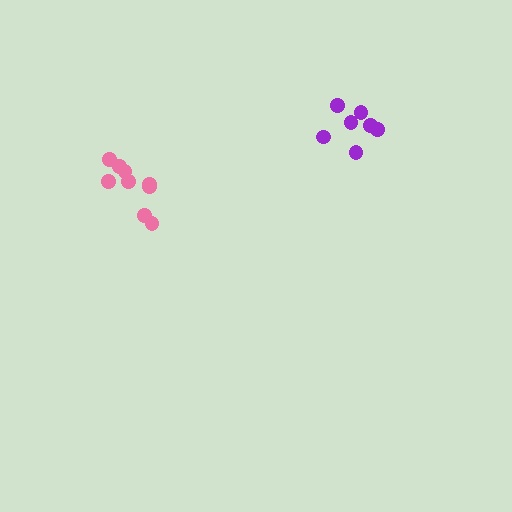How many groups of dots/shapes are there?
There are 2 groups.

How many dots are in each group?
Group 1: 7 dots, Group 2: 9 dots (16 total).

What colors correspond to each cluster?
The clusters are colored: purple, pink.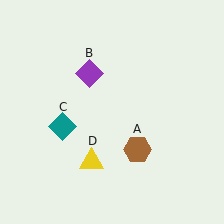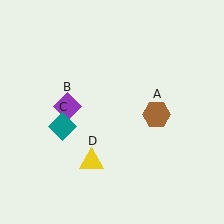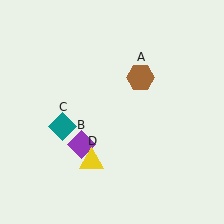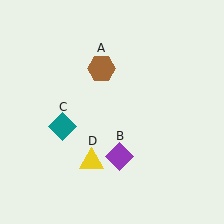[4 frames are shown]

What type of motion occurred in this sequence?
The brown hexagon (object A), purple diamond (object B) rotated counterclockwise around the center of the scene.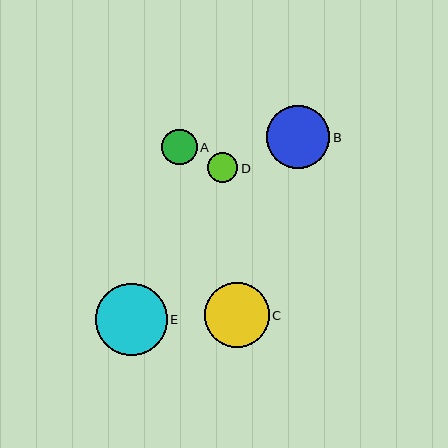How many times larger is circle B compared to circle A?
Circle B is approximately 1.8 times the size of circle A.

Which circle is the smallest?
Circle D is the smallest with a size of approximately 30 pixels.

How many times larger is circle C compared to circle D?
Circle C is approximately 2.2 times the size of circle D.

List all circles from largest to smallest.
From largest to smallest: E, C, B, A, D.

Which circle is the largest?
Circle E is the largest with a size of approximately 72 pixels.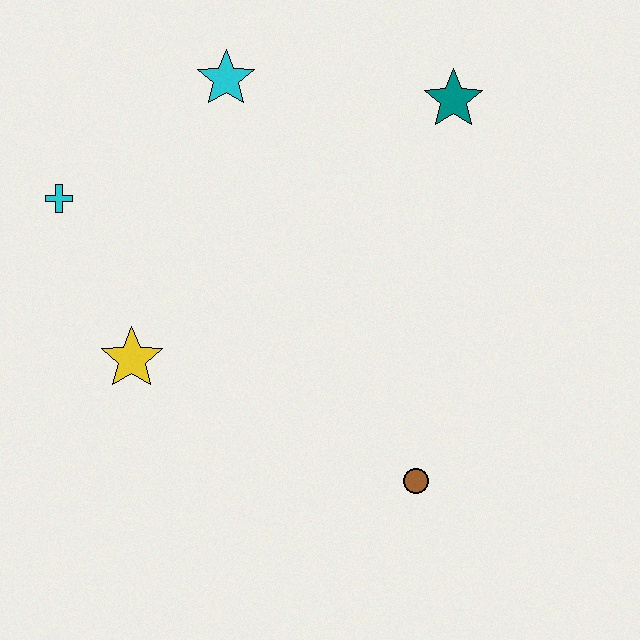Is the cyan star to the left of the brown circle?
Yes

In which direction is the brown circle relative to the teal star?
The brown circle is below the teal star.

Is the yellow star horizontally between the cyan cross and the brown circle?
Yes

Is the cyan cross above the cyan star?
No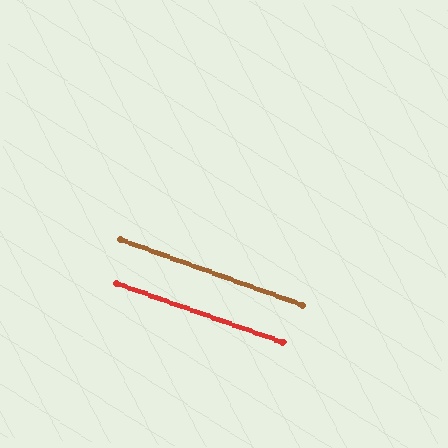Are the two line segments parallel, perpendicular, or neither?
Parallel — their directions differ by only 0.3°.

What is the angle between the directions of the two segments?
Approximately 0 degrees.